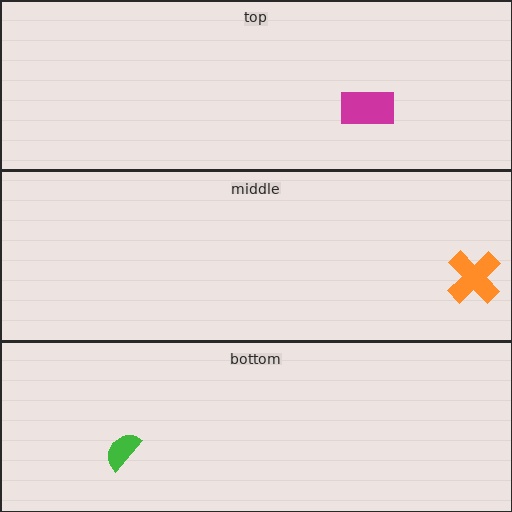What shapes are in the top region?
The magenta rectangle.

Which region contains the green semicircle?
The bottom region.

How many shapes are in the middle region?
1.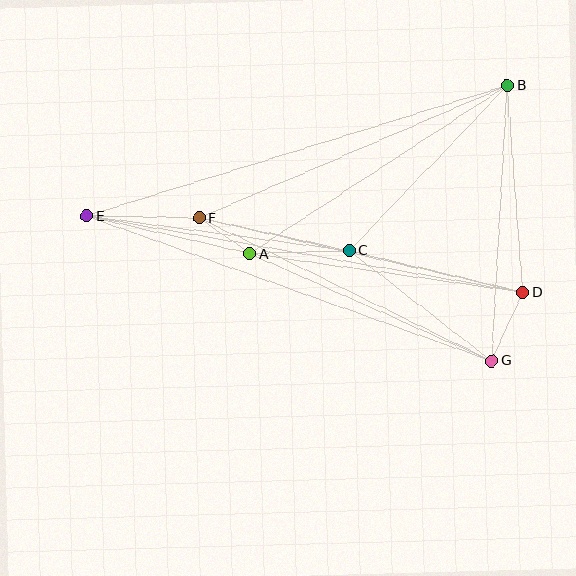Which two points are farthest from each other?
Points D and E are farthest from each other.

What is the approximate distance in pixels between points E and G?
The distance between E and G is approximately 430 pixels.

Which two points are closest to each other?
Points A and F are closest to each other.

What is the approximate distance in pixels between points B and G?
The distance between B and G is approximately 276 pixels.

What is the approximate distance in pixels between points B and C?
The distance between B and C is approximately 229 pixels.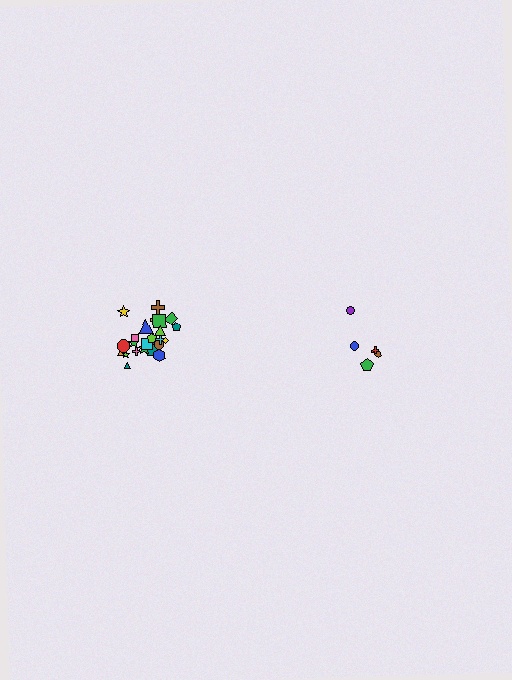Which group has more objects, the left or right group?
The left group.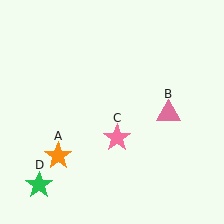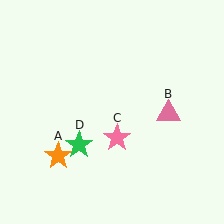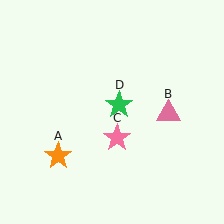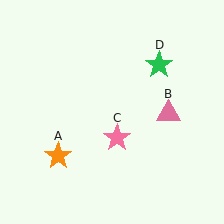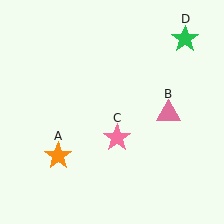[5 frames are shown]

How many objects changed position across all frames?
1 object changed position: green star (object D).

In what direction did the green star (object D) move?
The green star (object D) moved up and to the right.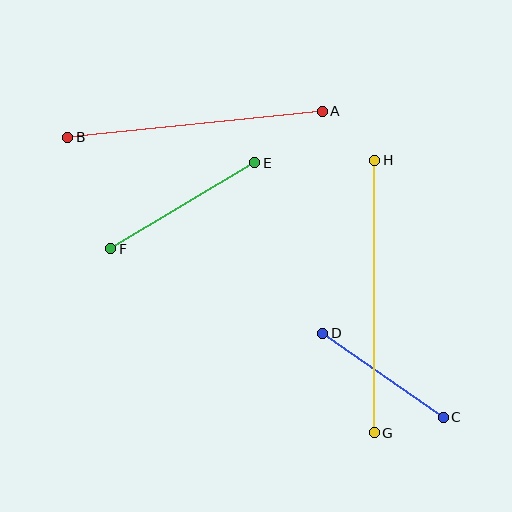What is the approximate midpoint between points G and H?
The midpoint is at approximately (375, 297) pixels.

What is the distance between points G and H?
The distance is approximately 272 pixels.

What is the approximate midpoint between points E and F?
The midpoint is at approximately (183, 206) pixels.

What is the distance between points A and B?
The distance is approximately 256 pixels.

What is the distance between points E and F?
The distance is approximately 167 pixels.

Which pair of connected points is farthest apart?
Points G and H are farthest apart.